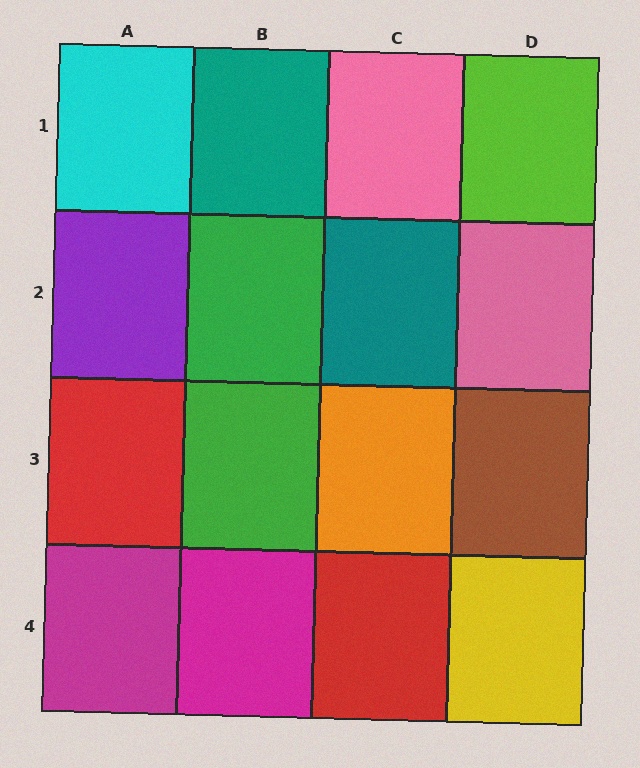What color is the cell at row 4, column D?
Yellow.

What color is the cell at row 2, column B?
Green.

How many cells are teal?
2 cells are teal.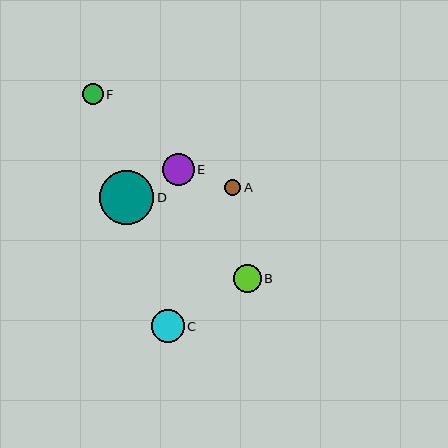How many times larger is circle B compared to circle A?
Circle B is approximately 1.8 times the size of circle A.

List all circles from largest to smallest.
From largest to smallest: D, C, E, B, F, A.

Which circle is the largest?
Circle D is the largest with a size of approximately 54 pixels.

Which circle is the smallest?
Circle A is the smallest with a size of approximately 16 pixels.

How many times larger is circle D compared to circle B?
Circle D is approximately 1.9 times the size of circle B.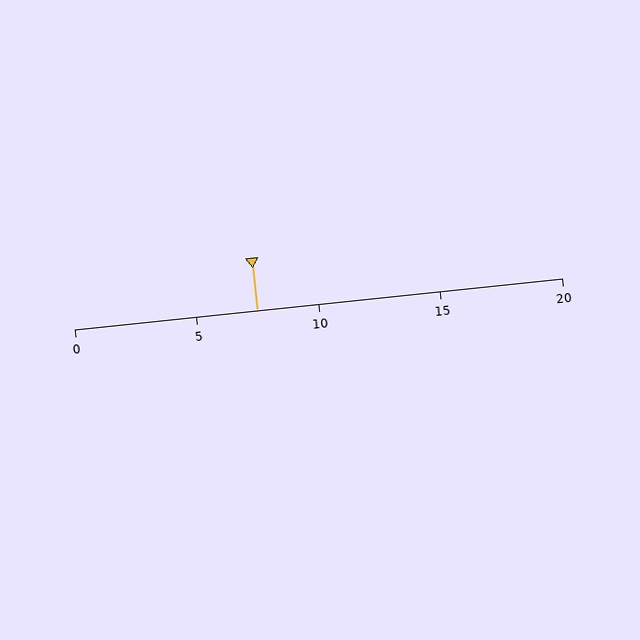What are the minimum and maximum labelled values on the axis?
The axis runs from 0 to 20.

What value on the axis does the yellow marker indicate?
The marker indicates approximately 7.5.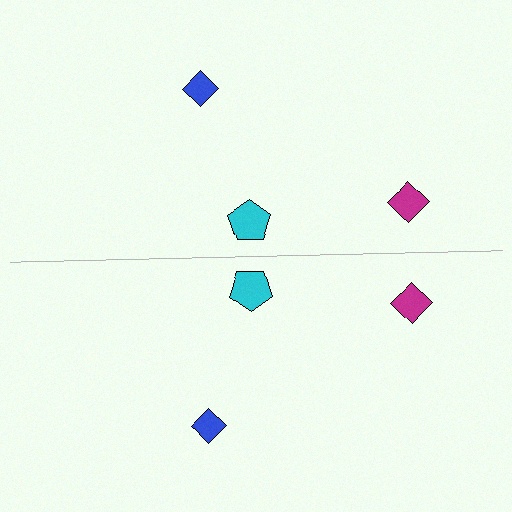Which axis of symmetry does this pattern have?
The pattern has a horizontal axis of symmetry running through the center of the image.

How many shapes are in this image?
There are 6 shapes in this image.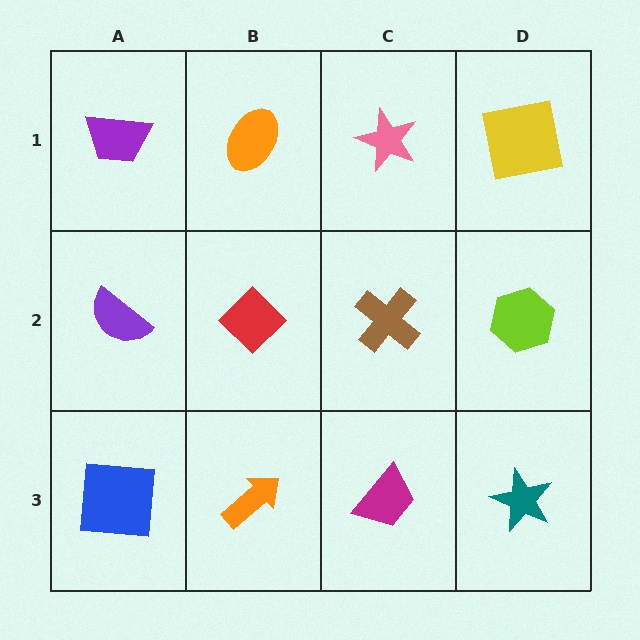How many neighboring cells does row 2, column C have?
4.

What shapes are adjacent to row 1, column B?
A red diamond (row 2, column B), a purple trapezoid (row 1, column A), a pink star (row 1, column C).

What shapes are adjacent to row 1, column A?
A purple semicircle (row 2, column A), an orange ellipse (row 1, column B).